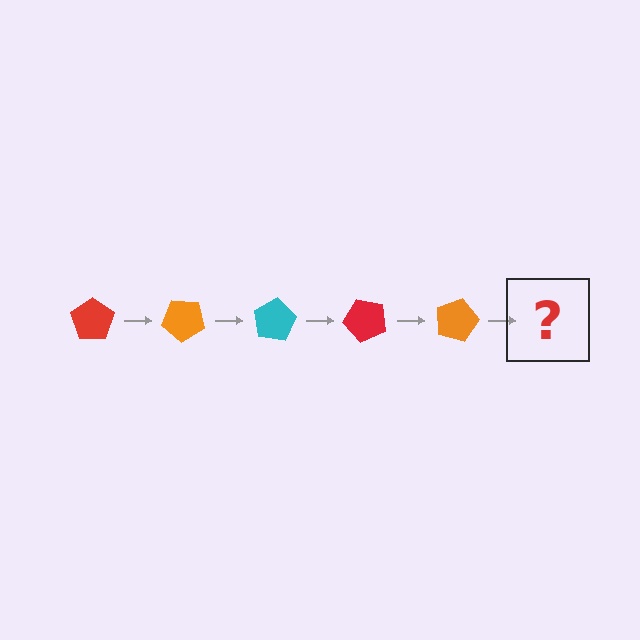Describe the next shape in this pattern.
It should be a cyan pentagon, rotated 200 degrees from the start.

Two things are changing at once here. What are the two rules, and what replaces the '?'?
The two rules are that it rotates 40 degrees each step and the color cycles through red, orange, and cyan. The '?' should be a cyan pentagon, rotated 200 degrees from the start.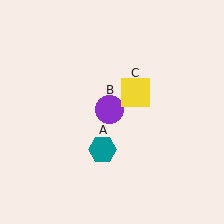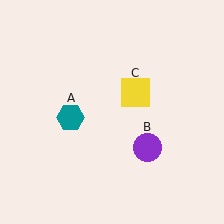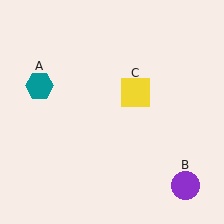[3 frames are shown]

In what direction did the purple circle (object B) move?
The purple circle (object B) moved down and to the right.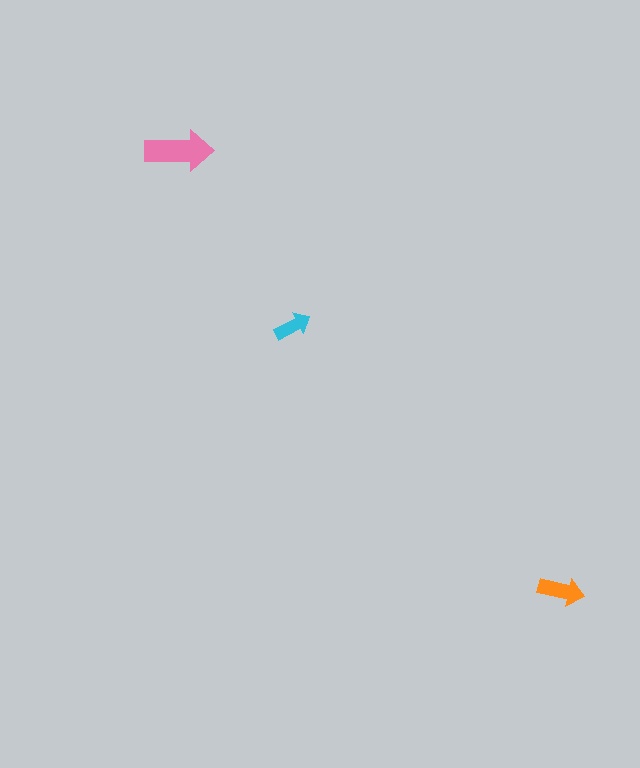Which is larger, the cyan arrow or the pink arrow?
The pink one.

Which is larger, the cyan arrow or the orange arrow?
The orange one.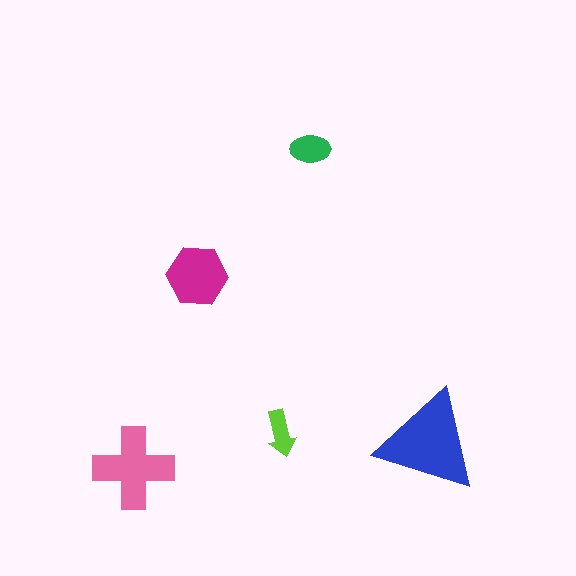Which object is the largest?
The blue triangle.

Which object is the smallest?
The lime arrow.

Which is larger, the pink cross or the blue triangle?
The blue triangle.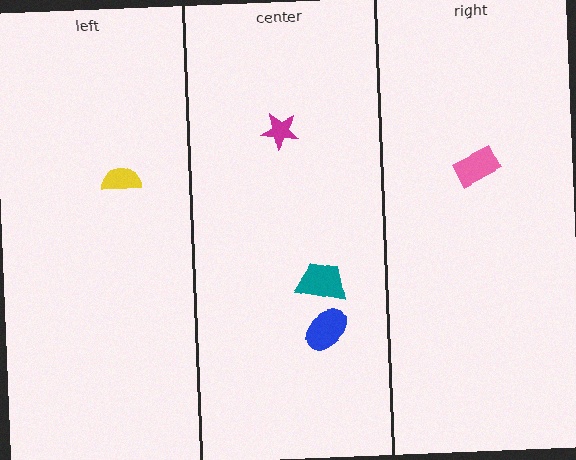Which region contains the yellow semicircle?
The left region.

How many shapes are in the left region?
1.